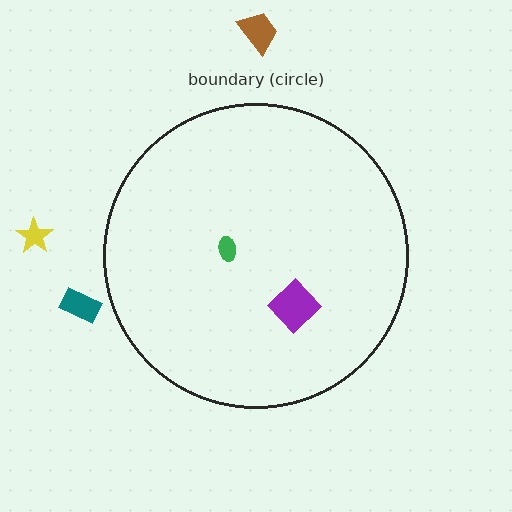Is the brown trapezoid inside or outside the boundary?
Outside.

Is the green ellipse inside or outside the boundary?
Inside.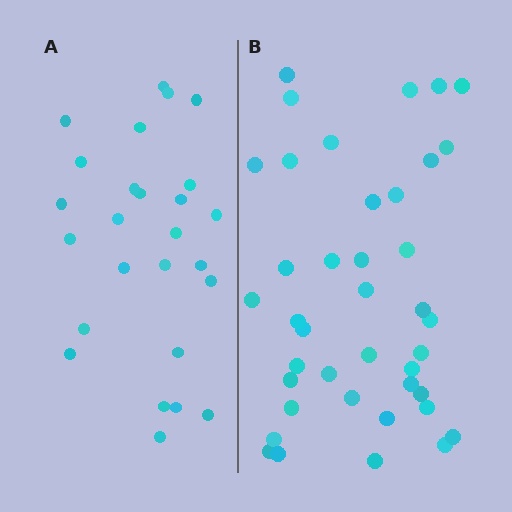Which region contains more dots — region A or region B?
Region B (the right region) has more dots.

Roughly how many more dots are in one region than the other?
Region B has approximately 15 more dots than region A.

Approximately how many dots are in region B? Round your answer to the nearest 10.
About 40 dots.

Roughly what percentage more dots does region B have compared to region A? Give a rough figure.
About 55% more.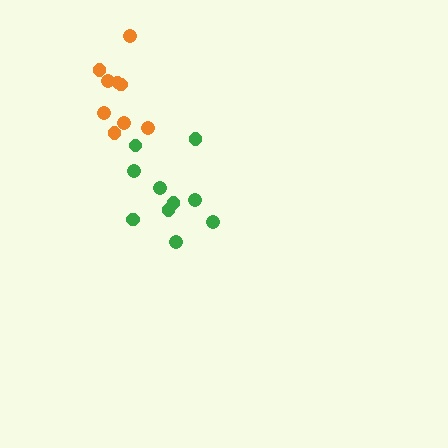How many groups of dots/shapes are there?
There are 2 groups.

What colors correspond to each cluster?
The clusters are colored: green, orange.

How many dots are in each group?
Group 1: 10 dots, Group 2: 9 dots (19 total).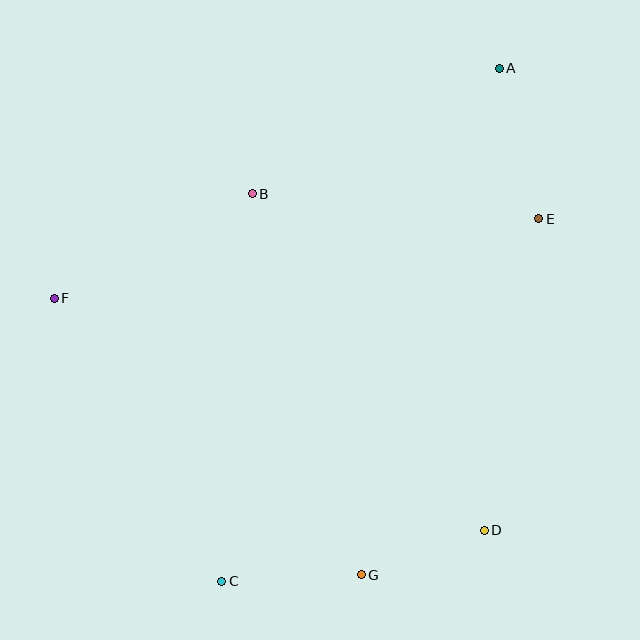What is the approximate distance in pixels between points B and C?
The distance between B and C is approximately 388 pixels.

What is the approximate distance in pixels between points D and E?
The distance between D and E is approximately 316 pixels.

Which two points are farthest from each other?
Points A and C are farthest from each other.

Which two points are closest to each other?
Points D and G are closest to each other.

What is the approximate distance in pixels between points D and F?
The distance between D and F is approximately 488 pixels.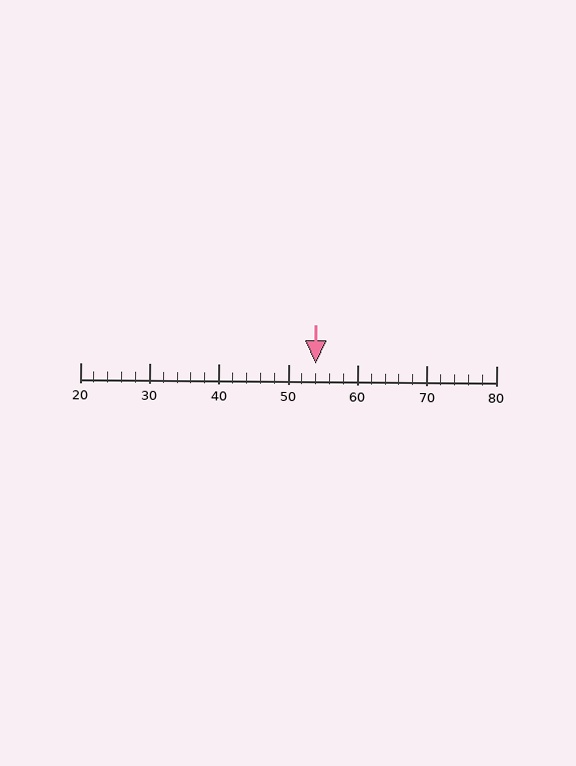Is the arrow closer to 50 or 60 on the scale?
The arrow is closer to 50.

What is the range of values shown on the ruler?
The ruler shows values from 20 to 80.